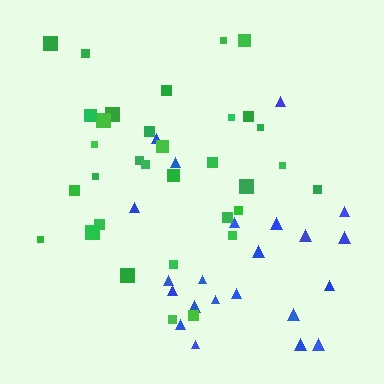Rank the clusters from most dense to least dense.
green, blue.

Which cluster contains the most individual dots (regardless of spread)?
Green (33).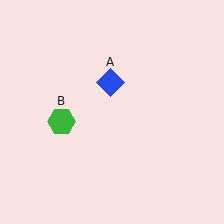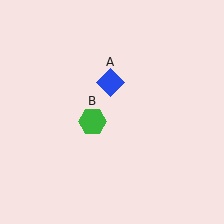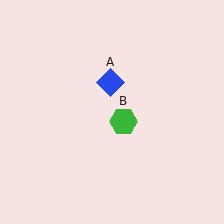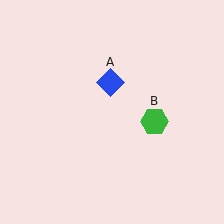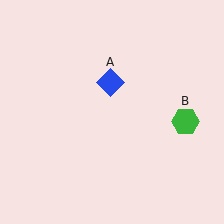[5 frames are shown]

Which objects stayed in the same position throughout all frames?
Blue diamond (object A) remained stationary.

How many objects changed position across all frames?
1 object changed position: green hexagon (object B).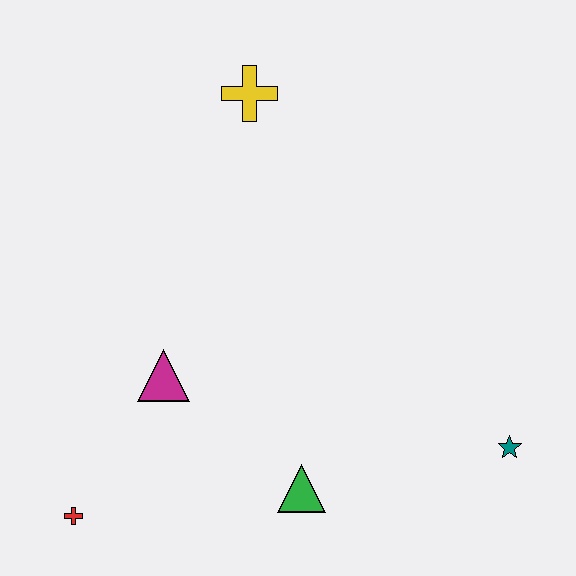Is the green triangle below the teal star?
Yes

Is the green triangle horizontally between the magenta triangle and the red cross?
No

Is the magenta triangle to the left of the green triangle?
Yes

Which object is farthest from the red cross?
The yellow cross is farthest from the red cross.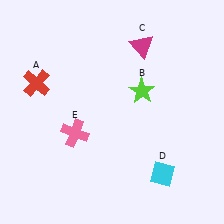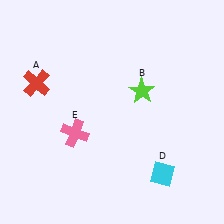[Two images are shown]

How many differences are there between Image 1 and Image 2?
There is 1 difference between the two images.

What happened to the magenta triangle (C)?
The magenta triangle (C) was removed in Image 2. It was in the top-right area of Image 1.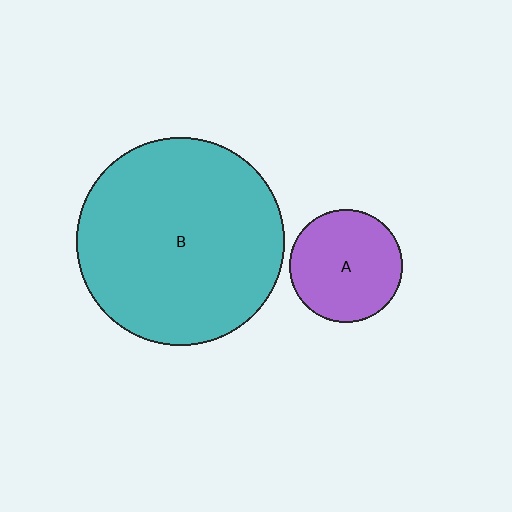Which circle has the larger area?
Circle B (teal).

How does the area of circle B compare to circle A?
Approximately 3.4 times.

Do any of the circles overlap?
No, none of the circles overlap.